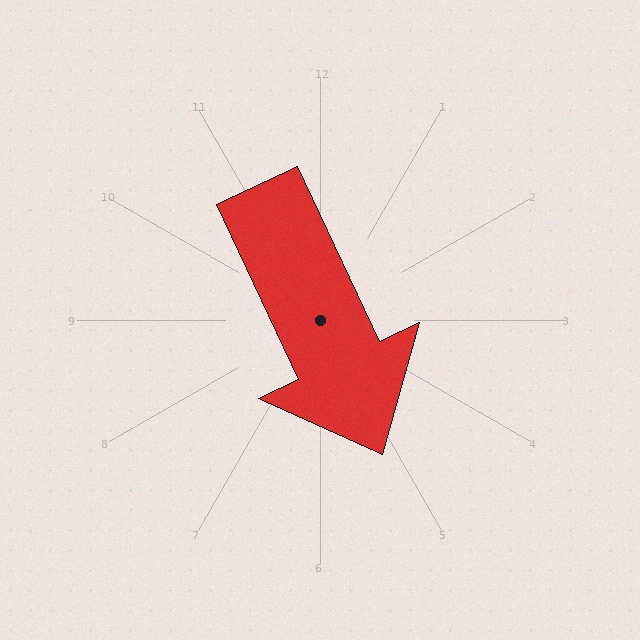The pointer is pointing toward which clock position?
Roughly 5 o'clock.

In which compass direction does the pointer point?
Southeast.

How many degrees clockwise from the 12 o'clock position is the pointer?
Approximately 155 degrees.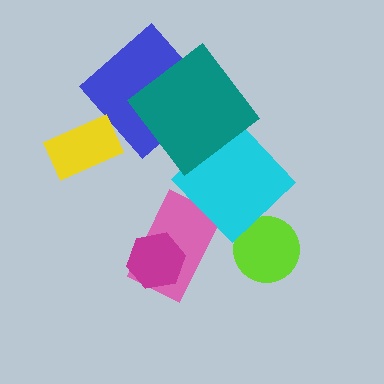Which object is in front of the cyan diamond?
The teal diamond is in front of the cyan diamond.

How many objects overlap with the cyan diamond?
1 object overlaps with the cyan diamond.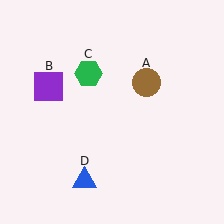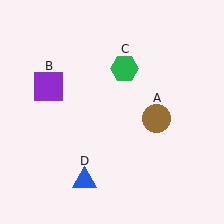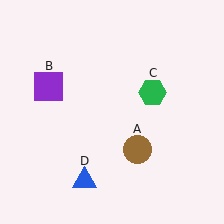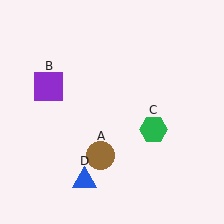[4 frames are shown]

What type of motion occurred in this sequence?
The brown circle (object A), green hexagon (object C) rotated clockwise around the center of the scene.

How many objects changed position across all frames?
2 objects changed position: brown circle (object A), green hexagon (object C).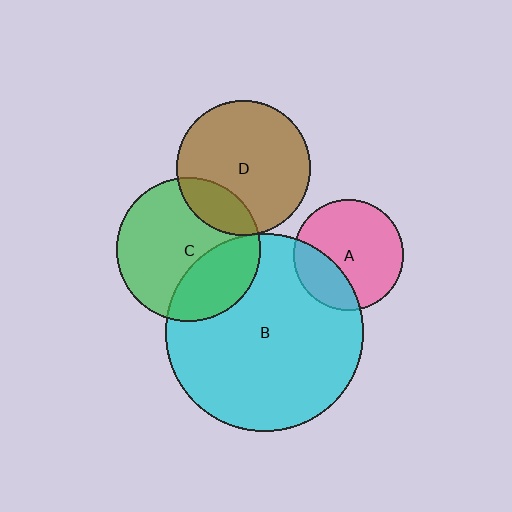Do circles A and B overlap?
Yes.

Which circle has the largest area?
Circle B (cyan).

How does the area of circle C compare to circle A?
Approximately 1.7 times.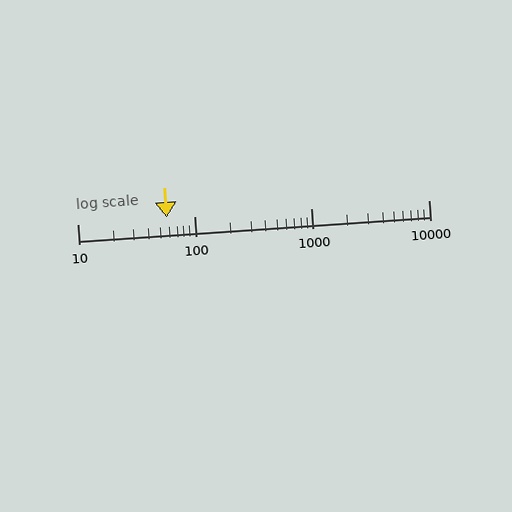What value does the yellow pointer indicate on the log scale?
The pointer indicates approximately 58.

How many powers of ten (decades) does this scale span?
The scale spans 3 decades, from 10 to 10000.